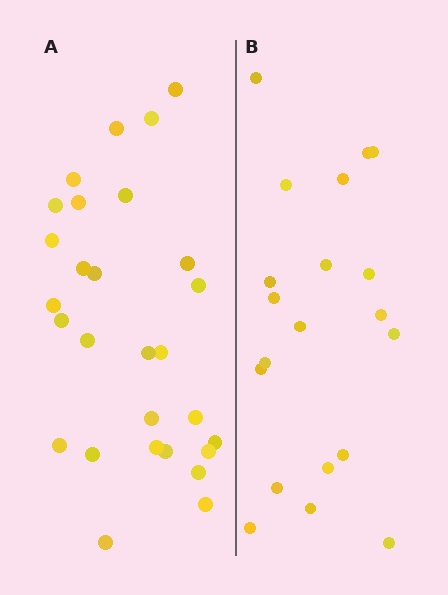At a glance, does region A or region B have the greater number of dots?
Region A (the left region) has more dots.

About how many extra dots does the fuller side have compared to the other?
Region A has roughly 8 or so more dots than region B.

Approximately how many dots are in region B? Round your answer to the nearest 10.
About 20 dots.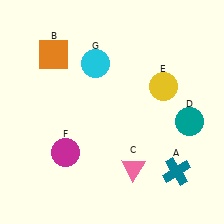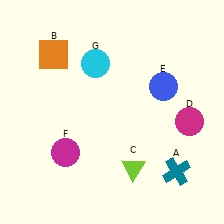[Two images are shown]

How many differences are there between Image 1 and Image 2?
There are 3 differences between the two images.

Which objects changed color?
C changed from pink to lime. D changed from teal to magenta. E changed from yellow to blue.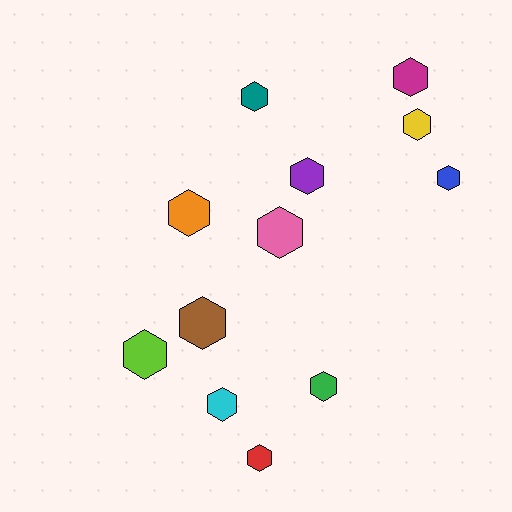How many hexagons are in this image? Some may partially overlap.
There are 12 hexagons.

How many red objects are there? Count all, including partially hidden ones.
There is 1 red object.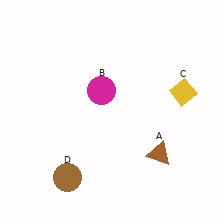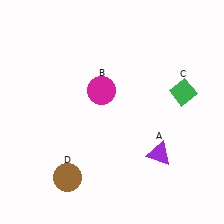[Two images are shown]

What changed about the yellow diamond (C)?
In Image 1, C is yellow. In Image 2, it changed to green.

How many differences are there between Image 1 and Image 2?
There are 2 differences between the two images.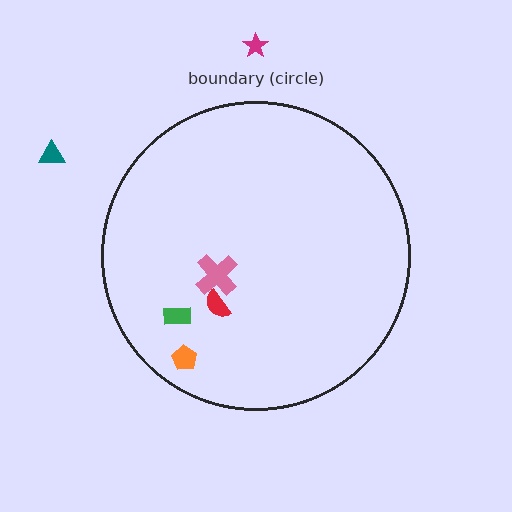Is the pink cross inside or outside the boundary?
Inside.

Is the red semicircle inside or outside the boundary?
Inside.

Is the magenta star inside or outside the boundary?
Outside.